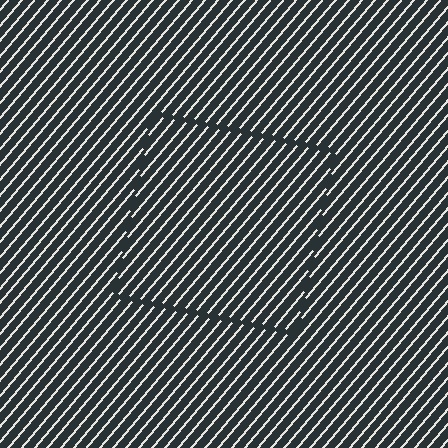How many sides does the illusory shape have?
4 sides — the line-ends trace a square.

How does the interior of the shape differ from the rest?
The interior of the shape contains the same grating, shifted by half a period — the contour is defined by the phase discontinuity where line-ends from the inner and outer gratings abut.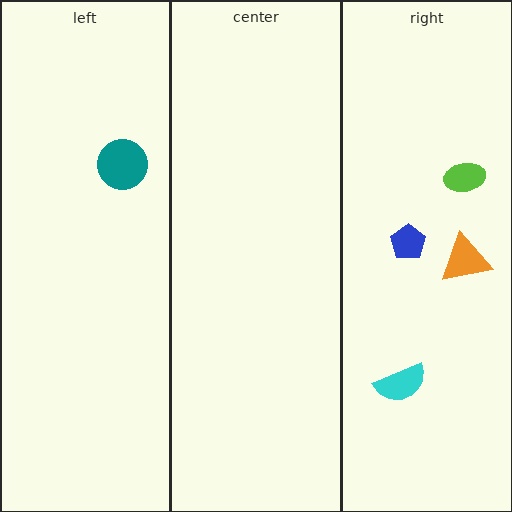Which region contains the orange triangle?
The right region.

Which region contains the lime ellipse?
The right region.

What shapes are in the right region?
The cyan semicircle, the lime ellipse, the orange triangle, the blue pentagon.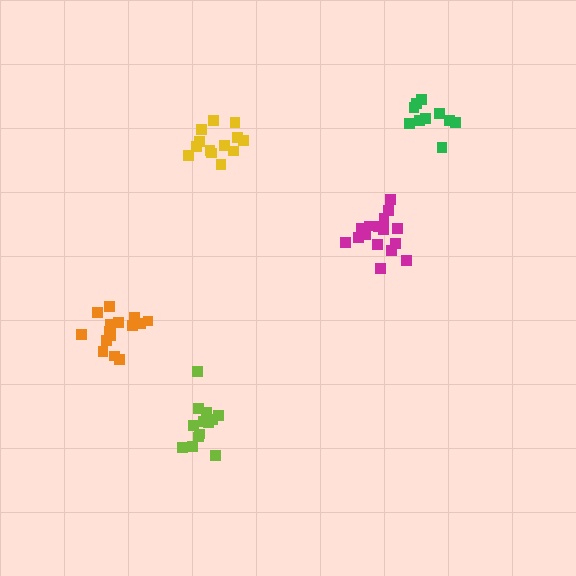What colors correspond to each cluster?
The clusters are colored: lime, magenta, green, yellow, orange.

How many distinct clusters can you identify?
There are 5 distinct clusters.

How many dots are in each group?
Group 1: 13 dots, Group 2: 16 dots, Group 3: 10 dots, Group 4: 13 dots, Group 5: 15 dots (67 total).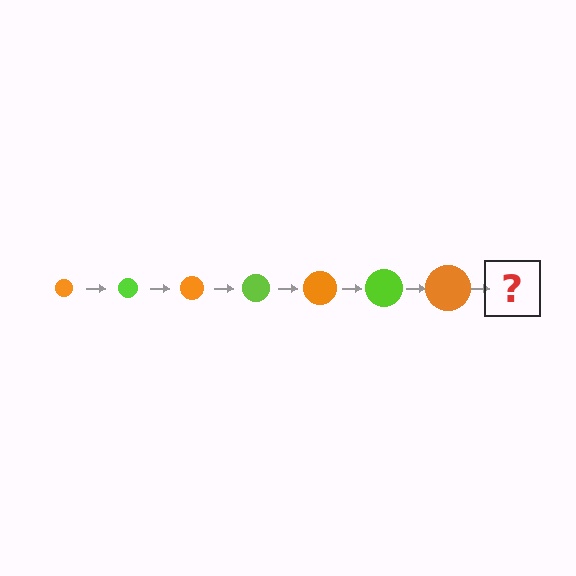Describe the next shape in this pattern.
It should be a lime circle, larger than the previous one.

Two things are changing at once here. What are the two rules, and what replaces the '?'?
The two rules are that the circle grows larger each step and the color cycles through orange and lime. The '?' should be a lime circle, larger than the previous one.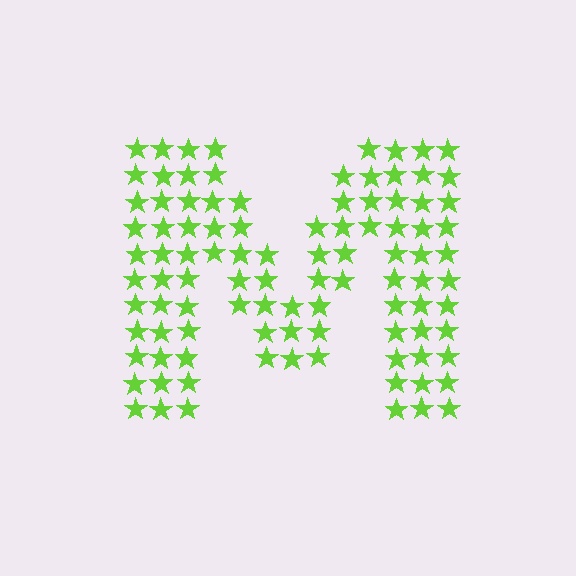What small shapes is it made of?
It is made of small stars.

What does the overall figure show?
The overall figure shows the letter M.